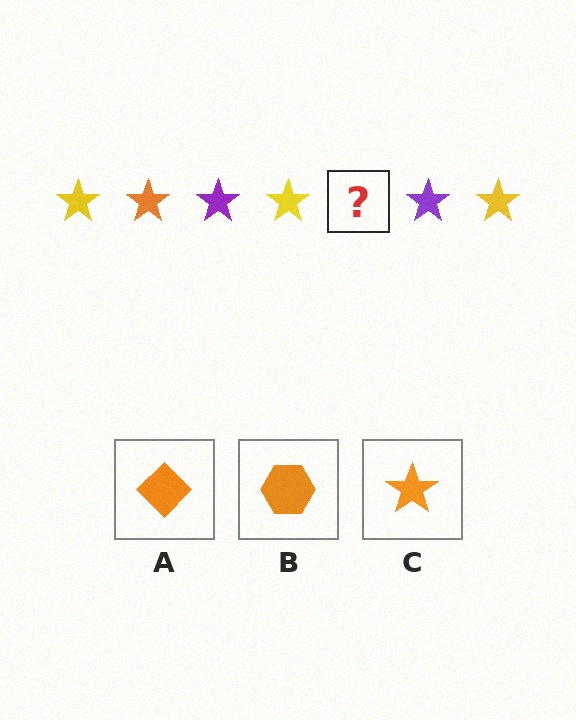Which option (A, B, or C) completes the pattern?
C.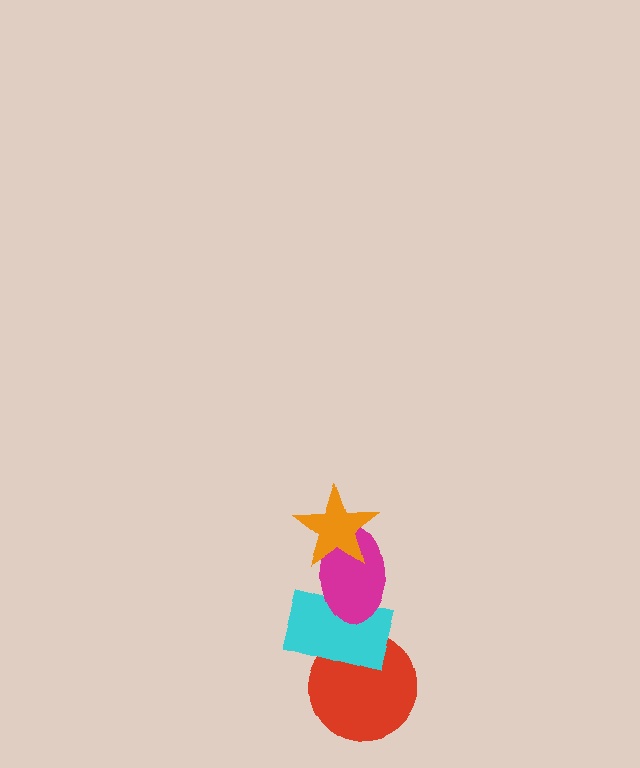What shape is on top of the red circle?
The cyan rectangle is on top of the red circle.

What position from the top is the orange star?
The orange star is 1st from the top.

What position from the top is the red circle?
The red circle is 4th from the top.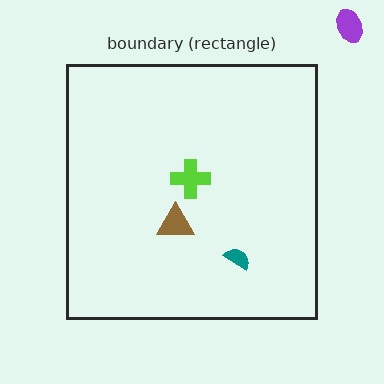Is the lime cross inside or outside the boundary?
Inside.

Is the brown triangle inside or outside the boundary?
Inside.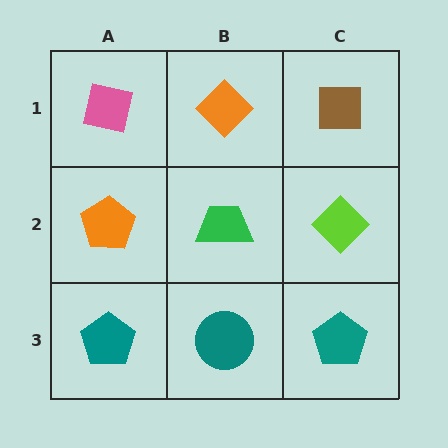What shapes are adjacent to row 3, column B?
A green trapezoid (row 2, column B), a teal pentagon (row 3, column A), a teal pentagon (row 3, column C).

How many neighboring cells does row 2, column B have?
4.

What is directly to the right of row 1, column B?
A brown square.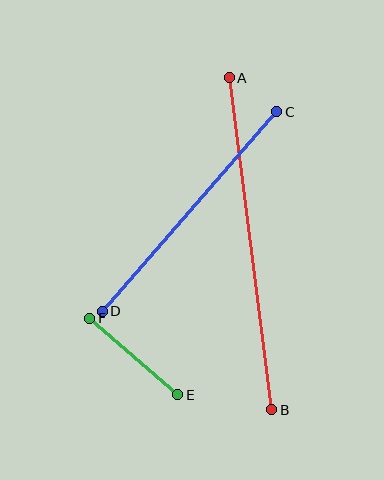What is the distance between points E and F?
The distance is approximately 117 pixels.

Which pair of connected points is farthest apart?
Points A and B are farthest apart.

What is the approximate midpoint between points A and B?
The midpoint is at approximately (251, 244) pixels.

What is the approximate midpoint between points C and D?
The midpoint is at approximately (189, 211) pixels.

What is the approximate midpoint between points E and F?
The midpoint is at approximately (134, 357) pixels.